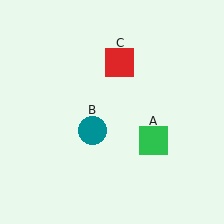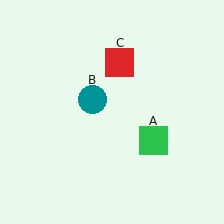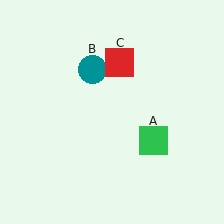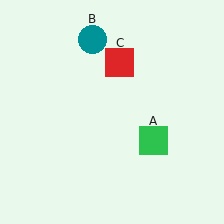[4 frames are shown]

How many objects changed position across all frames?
1 object changed position: teal circle (object B).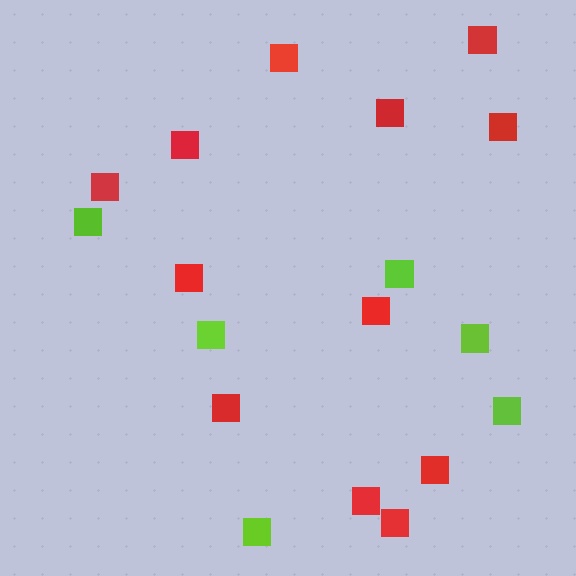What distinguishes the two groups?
There are 2 groups: one group of lime squares (6) and one group of red squares (12).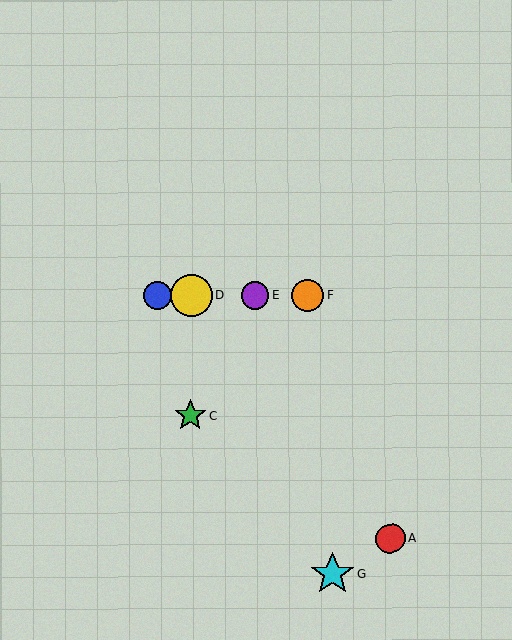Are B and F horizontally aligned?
Yes, both are at y≈296.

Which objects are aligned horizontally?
Objects B, D, E, F are aligned horizontally.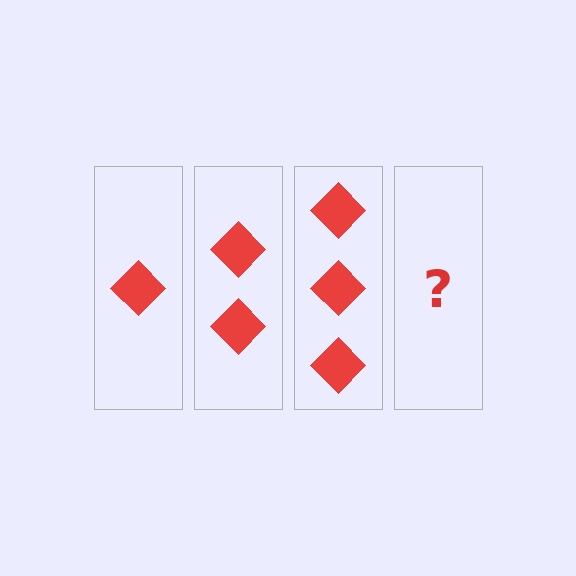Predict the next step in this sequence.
The next step is 4 diamonds.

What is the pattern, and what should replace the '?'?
The pattern is that each step adds one more diamond. The '?' should be 4 diamonds.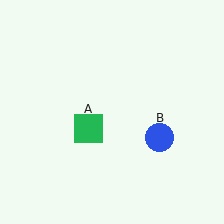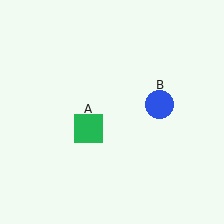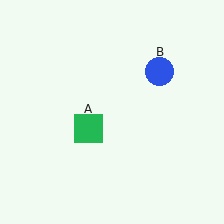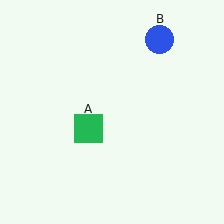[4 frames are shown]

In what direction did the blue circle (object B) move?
The blue circle (object B) moved up.